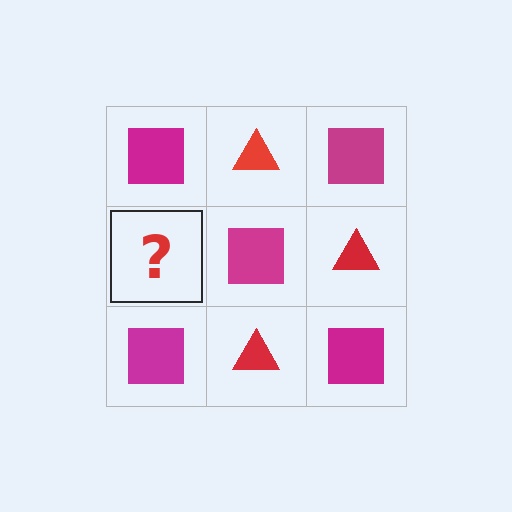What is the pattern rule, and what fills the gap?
The rule is that it alternates magenta square and red triangle in a checkerboard pattern. The gap should be filled with a red triangle.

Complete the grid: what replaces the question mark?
The question mark should be replaced with a red triangle.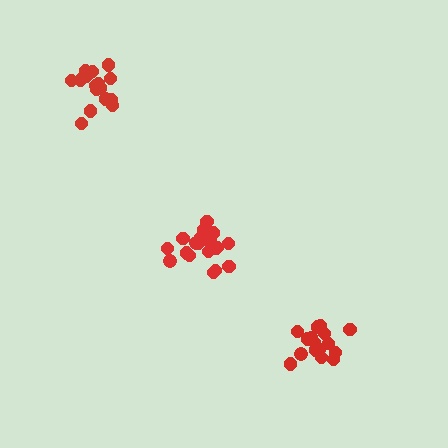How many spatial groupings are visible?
There are 3 spatial groupings.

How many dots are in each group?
Group 1: 17 dots, Group 2: 21 dots, Group 3: 16 dots (54 total).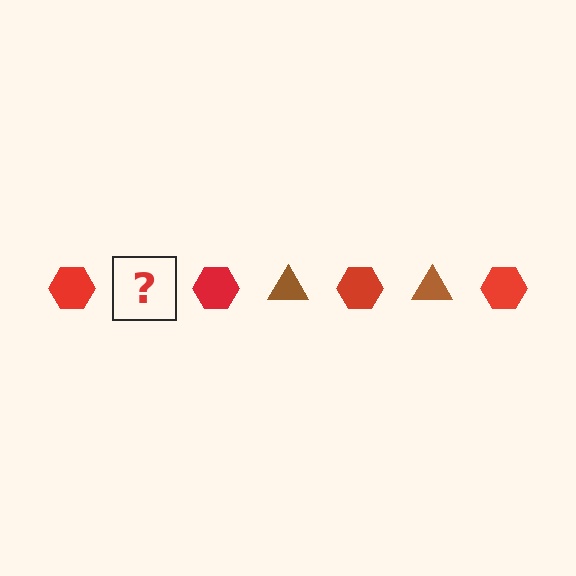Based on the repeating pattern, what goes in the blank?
The blank should be a brown triangle.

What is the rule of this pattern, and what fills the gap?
The rule is that the pattern alternates between red hexagon and brown triangle. The gap should be filled with a brown triangle.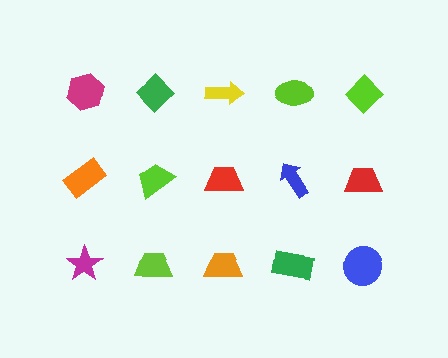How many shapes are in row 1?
5 shapes.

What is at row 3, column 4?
A green rectangle.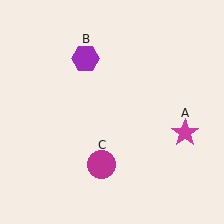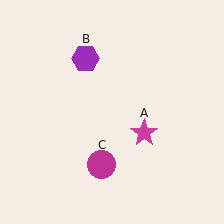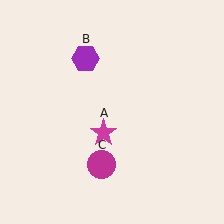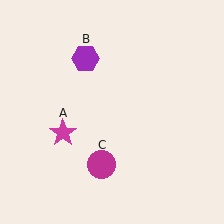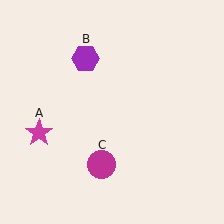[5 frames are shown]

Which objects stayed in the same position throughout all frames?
Purple hexagon (object B) and magenta circle (object C) remained stationary.